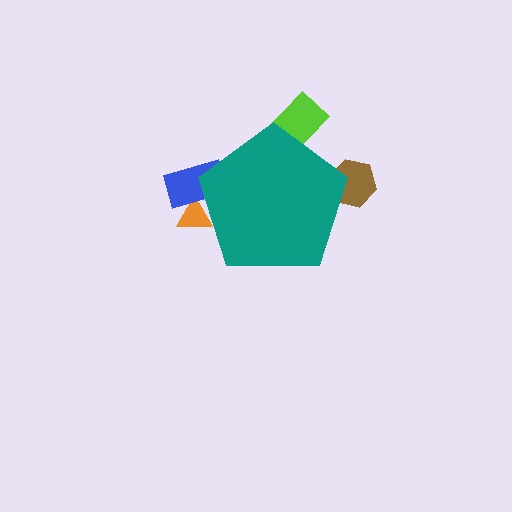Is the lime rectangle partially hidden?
Yes, the lime rectangle is partially hidden behind the teal pentagon.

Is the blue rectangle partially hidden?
Yes, the blue rectangle is partially hidden behind the teal pentagon.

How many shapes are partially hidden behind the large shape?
4 shapes are partially hidden.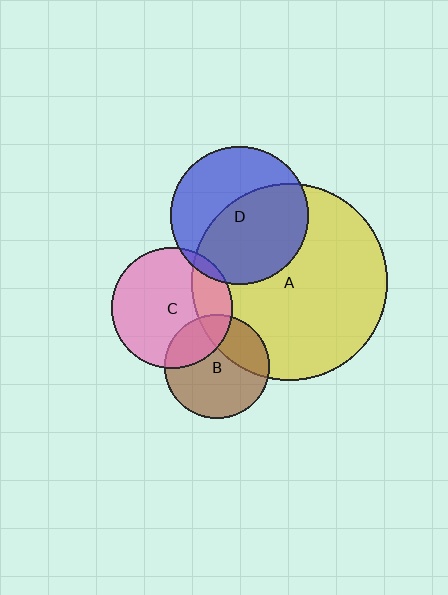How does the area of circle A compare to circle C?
Approximately 2.6 times.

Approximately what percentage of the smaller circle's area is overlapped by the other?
Approximately 55%.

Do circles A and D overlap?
Yes.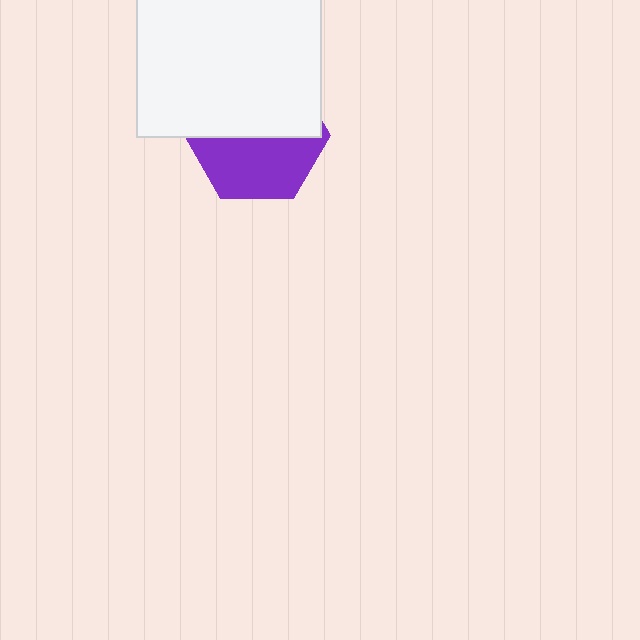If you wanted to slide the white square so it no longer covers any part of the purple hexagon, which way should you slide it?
Slide it up — that is the most direct way to separate the two shapes.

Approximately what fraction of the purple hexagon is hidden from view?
Roughly 52% of the purple hexagon is hidden behind the white square.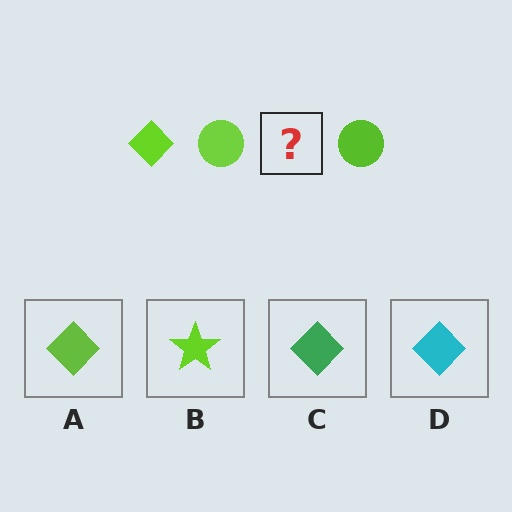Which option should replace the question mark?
Option A.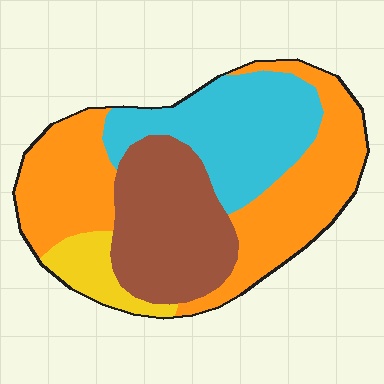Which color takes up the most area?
Orange, at roughly 40%.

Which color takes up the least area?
Yellow, at roughly 10%.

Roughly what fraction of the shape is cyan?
Cyan covers roughly 25% of the shape.